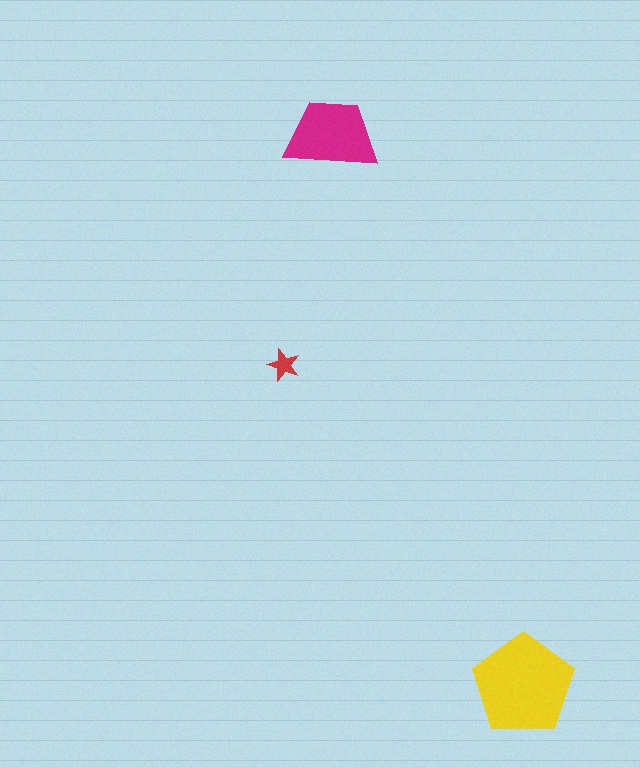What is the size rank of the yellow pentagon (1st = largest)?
1st.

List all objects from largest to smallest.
The yellow pentagon, the magenta trapezoid, the red star.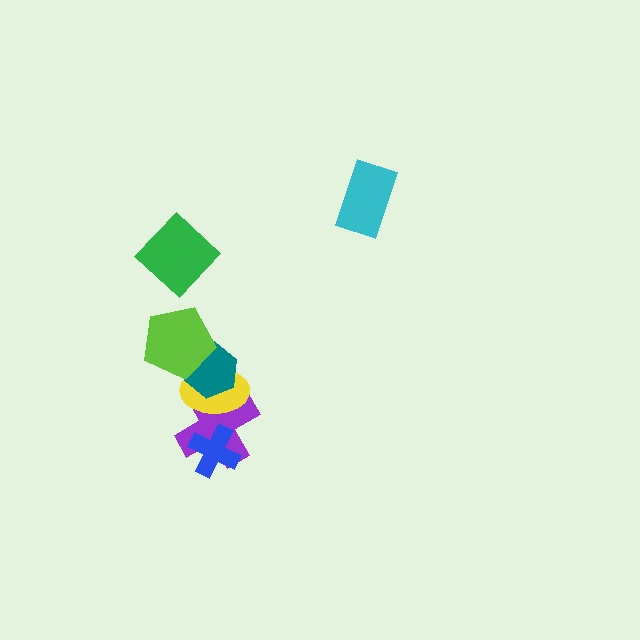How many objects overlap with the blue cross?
1 object overlaps with the blue cross.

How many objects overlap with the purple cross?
3 objects overlap with the purple cross.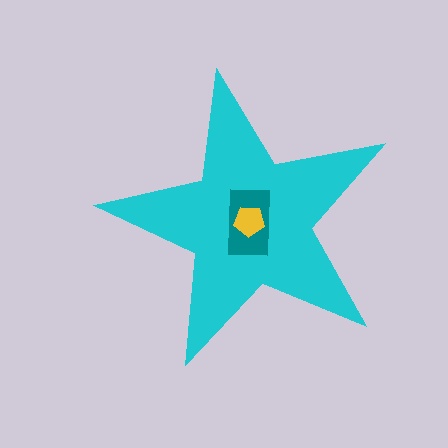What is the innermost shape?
The yellow pentagon.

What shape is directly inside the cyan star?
The teal rectangle.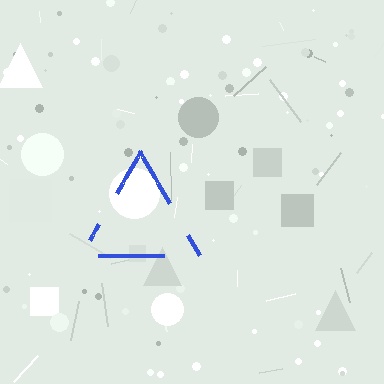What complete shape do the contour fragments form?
The contour fragments form a triangle.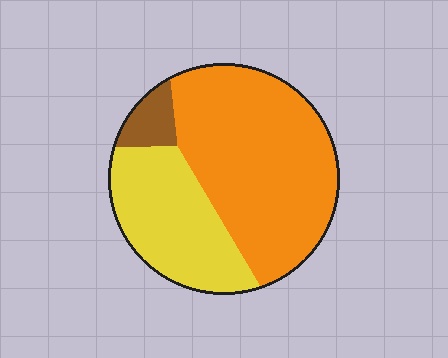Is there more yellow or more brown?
Yellow.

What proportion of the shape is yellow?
Yellow takes up about one third (1/3) of the shape.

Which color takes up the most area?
Orange, at roughly 60%.